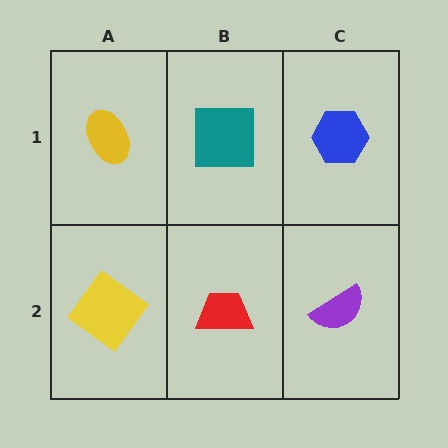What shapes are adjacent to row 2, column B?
A teal square (row 1, column B), a yellow diamond (row 2, column A), a purple semicircle (row 2, column C).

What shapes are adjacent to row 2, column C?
A blue hexagon (row 1, column C), a red trapezoid (row 2, column B).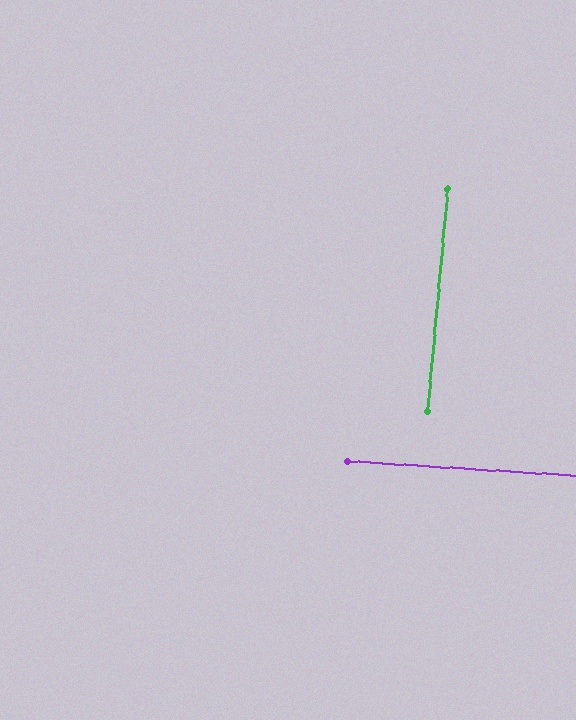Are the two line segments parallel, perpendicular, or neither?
Perpendicular — they meet at approximately 88°.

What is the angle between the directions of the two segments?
Approximately 88 degrees.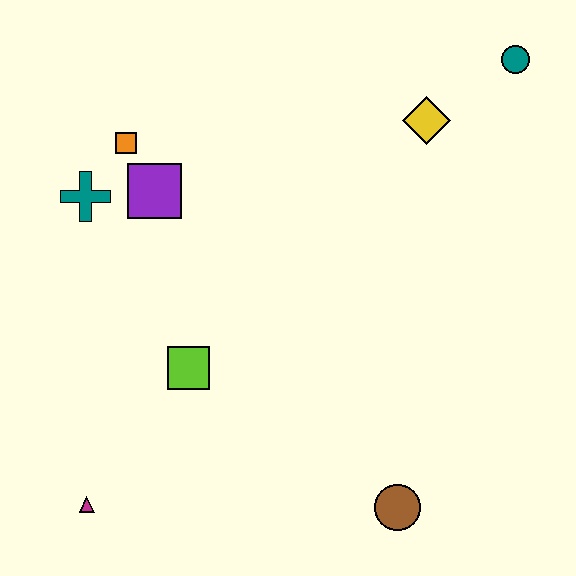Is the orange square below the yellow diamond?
Yes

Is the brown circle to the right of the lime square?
Yes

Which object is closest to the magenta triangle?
The lime square is closest to the magenta triangle.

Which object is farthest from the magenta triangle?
The teal circle is farthest from the magenta triangle.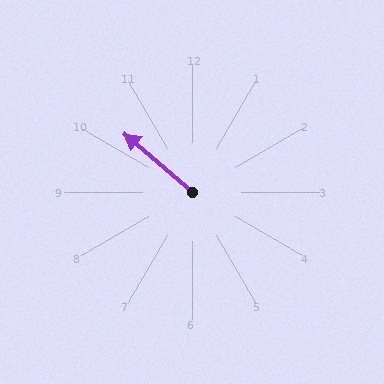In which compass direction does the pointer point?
Northwest.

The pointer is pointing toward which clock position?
Roughly 10 o'clock.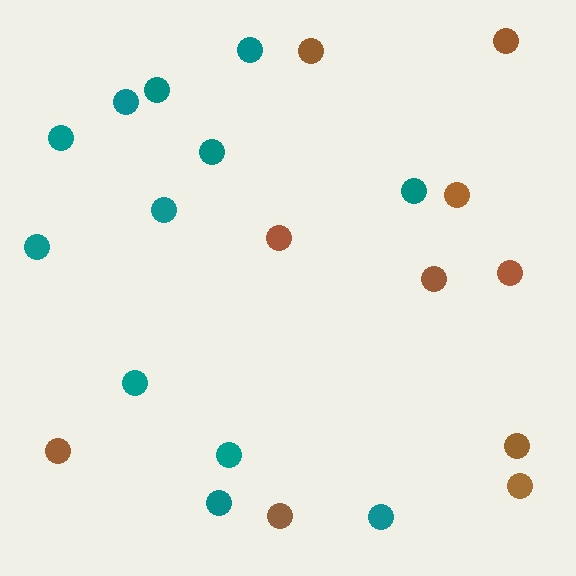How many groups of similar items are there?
There are 2 groups: one group of brown circles (10) and one group of teal circles (12).